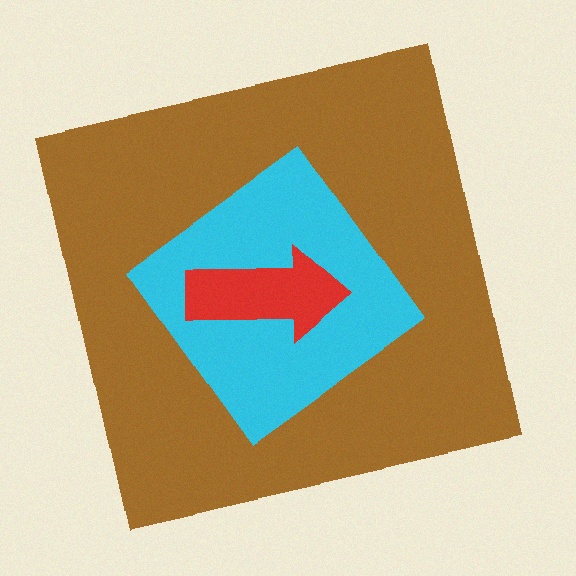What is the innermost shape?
The red arrow.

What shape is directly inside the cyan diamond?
The red arrow.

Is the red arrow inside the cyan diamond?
Yes.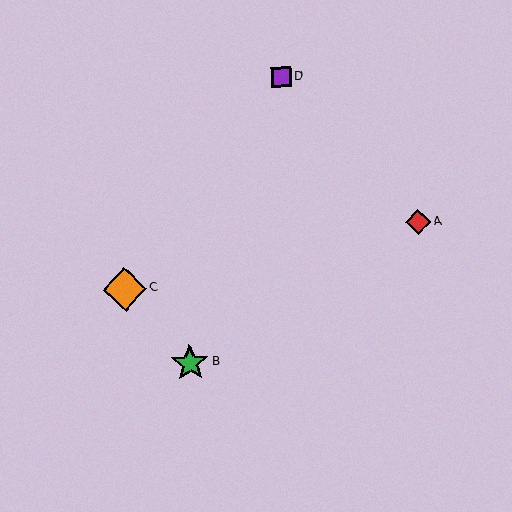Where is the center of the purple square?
The center of the purple square is at (282, 77).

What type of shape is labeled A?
Shape A is a red diamond.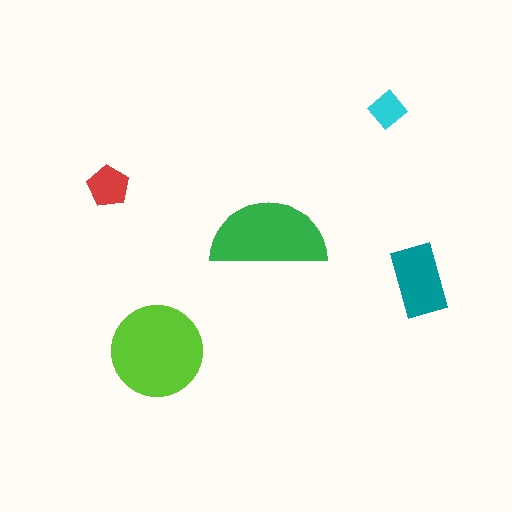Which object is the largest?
The lime circle.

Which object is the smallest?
The cyan diamond.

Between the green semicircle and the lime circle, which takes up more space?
The lime circle.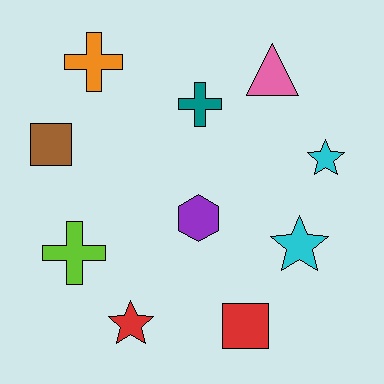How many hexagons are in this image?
There is 1 hexagon.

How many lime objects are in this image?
There is 1 lime object.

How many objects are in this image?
There are 10 objects.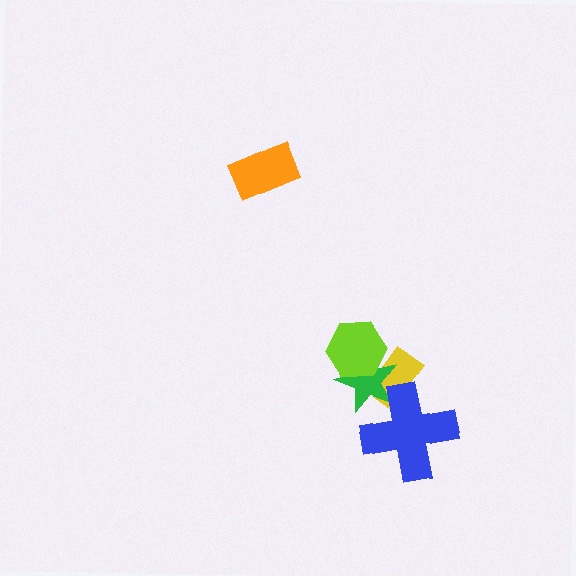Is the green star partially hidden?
Yes, it is partially covered by another shape.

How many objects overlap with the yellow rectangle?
3 objects overlap with the yellow rectangle.